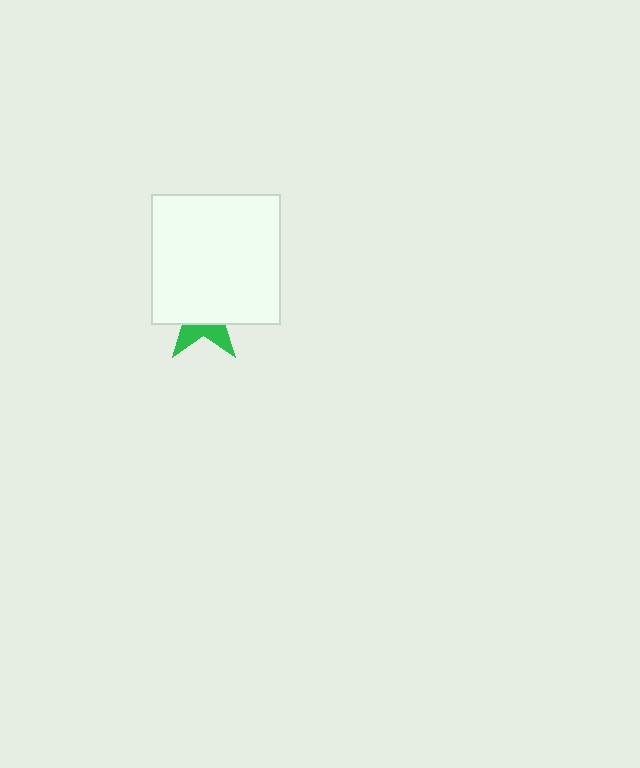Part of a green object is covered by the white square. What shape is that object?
It is a star.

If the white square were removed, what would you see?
You would see the complete green star.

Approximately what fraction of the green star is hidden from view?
Roughly 69% of the green star is hidden behind the white square.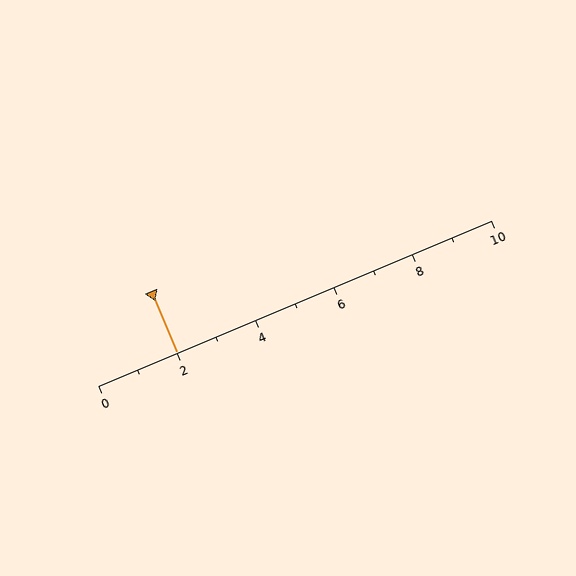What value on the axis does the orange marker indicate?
The marker indicates approximately 2.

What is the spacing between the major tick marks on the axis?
The major ticks are spaced 2 apart.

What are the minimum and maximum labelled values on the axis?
The axis runs from 0 to 10.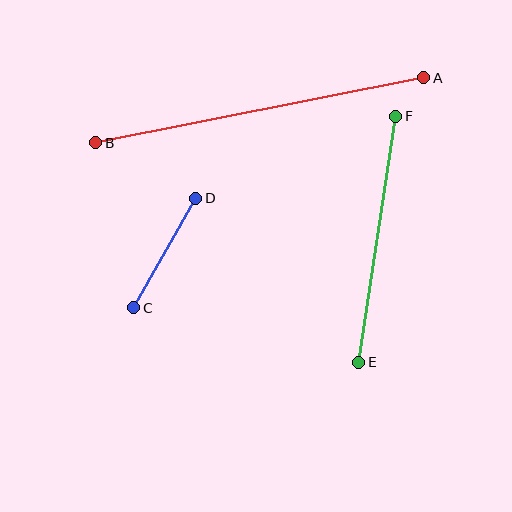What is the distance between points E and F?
The distance is approximately 249 pixels.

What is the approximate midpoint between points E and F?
The midpoint is at approximately (377, 239) pixels.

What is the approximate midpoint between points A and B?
The midpoint is at approximately (260, 110) pixels.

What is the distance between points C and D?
The distance is approximately 126 pixels.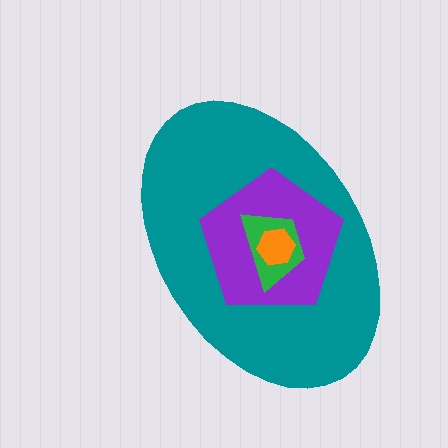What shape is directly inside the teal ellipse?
The purple pentagon.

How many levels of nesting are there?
4.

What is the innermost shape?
The orange hexagon.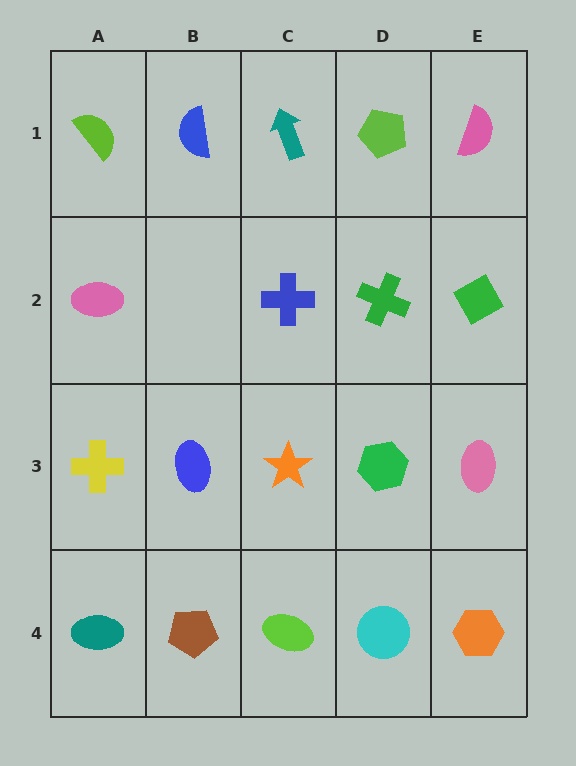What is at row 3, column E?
A pink ellipse.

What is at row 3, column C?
An orange star.